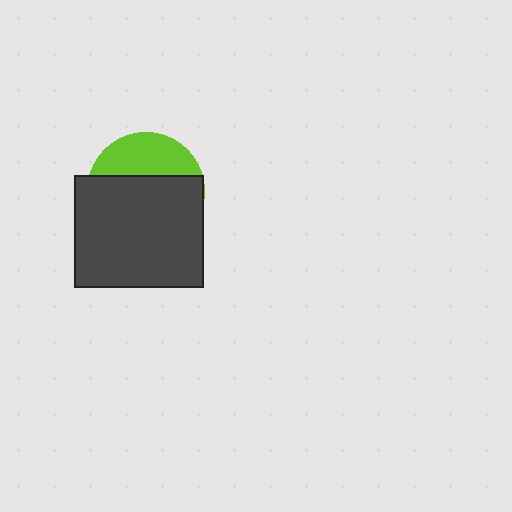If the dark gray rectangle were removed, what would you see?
You would see the complete lime circle.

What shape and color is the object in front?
The object in front is a dark gray rectangle.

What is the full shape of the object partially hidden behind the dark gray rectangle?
The partially hidden object is a lime circle.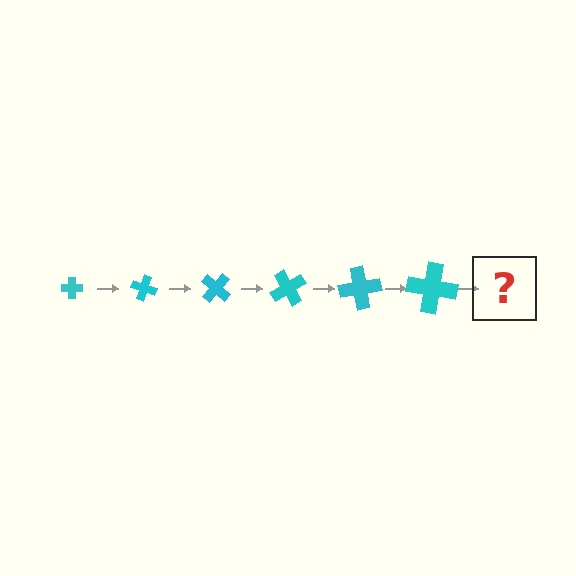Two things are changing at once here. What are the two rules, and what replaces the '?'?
The two rules are that the cross grows larger each step and it rotates 20 degrees each step. The '?' should be a cross, larger than the previous one and rotated 120 degrees from the start.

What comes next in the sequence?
The next element should be a cross, larger than the previous one and rotated 120 degrees from the start.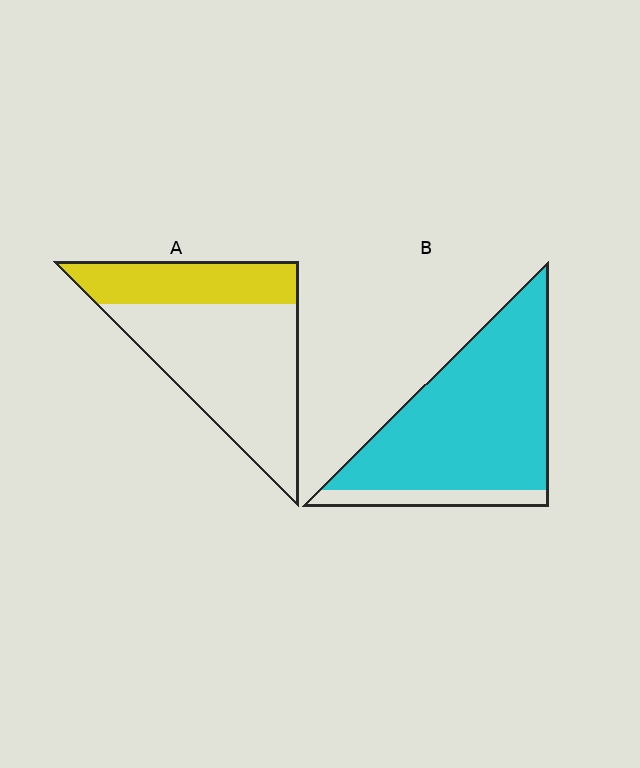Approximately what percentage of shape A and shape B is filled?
A is approximately 30% and B is approximately 85%.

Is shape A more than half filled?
No.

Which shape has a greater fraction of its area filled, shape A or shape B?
Shape B.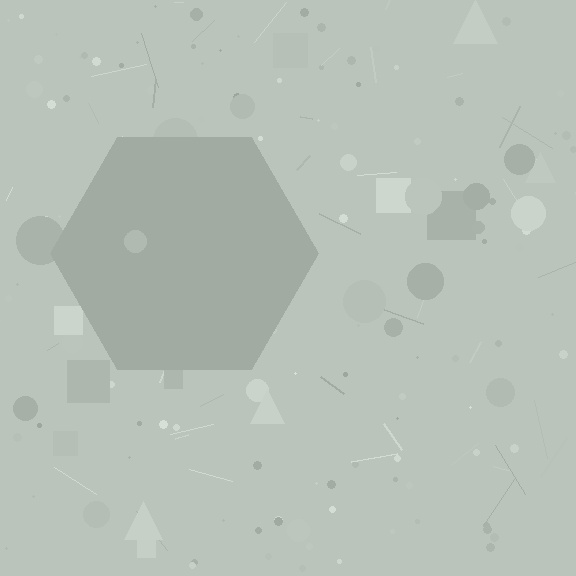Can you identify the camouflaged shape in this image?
The camouflaged shape is a hexagon.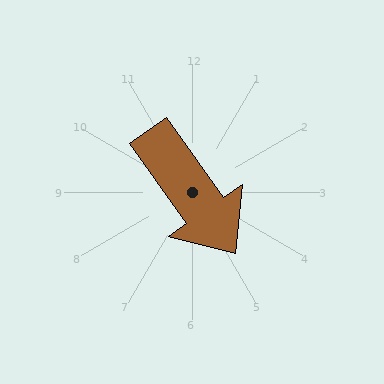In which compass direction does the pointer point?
Southeast.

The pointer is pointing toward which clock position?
Roughly 5 o'clock.